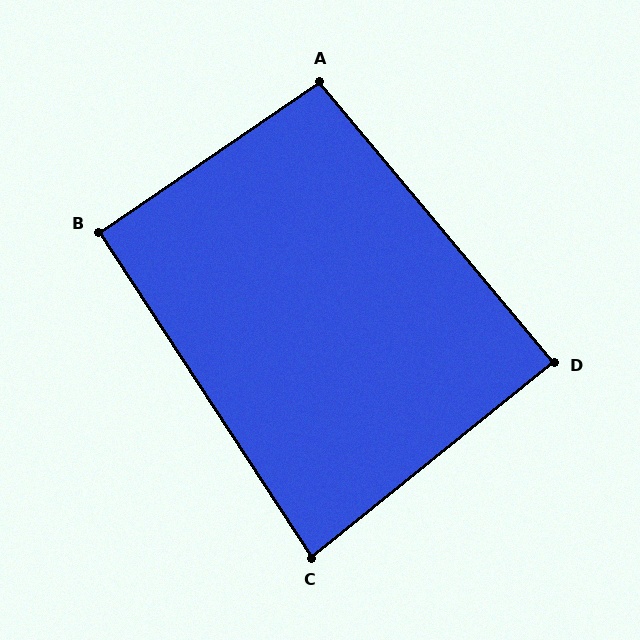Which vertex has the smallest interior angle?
C, at approximately 84 degrees.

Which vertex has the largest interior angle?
A, at approximately 96 degrees.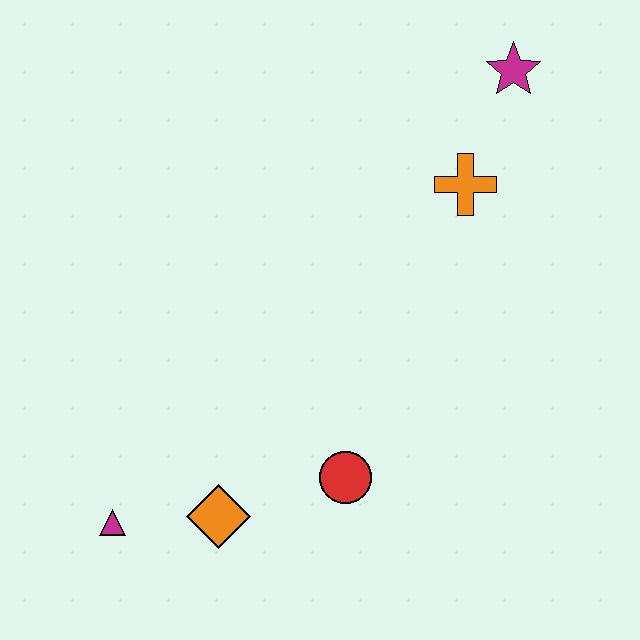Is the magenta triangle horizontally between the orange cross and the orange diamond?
No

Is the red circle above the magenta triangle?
Yes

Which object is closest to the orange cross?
The magenta star is closest to the orange cross.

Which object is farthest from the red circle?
The magenta star is farthest from the red circle.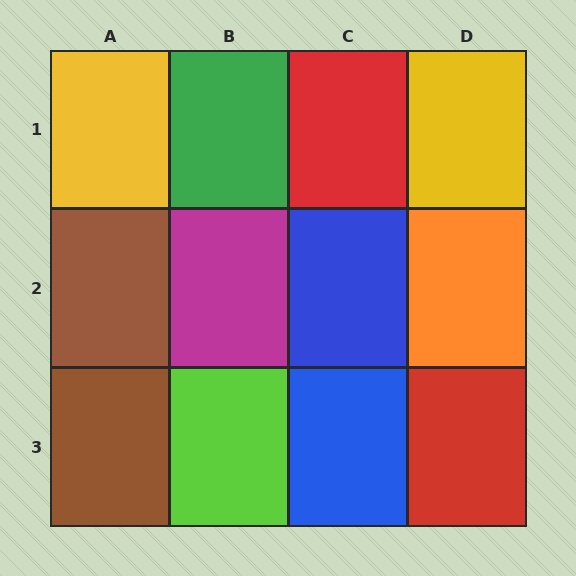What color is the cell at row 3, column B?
Lime.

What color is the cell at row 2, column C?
Blue.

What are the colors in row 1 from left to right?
Yellow, green, red, yellow.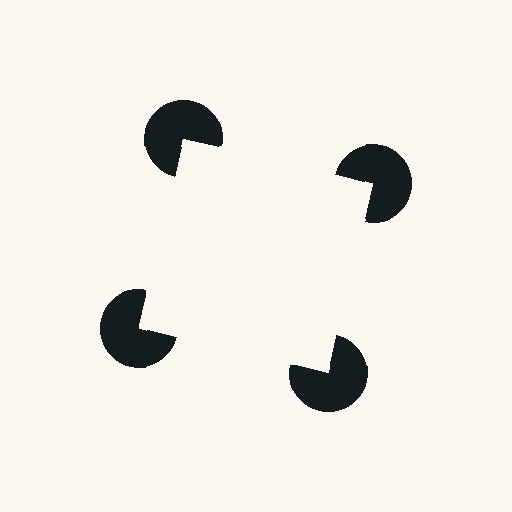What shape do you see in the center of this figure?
An illusory square — its edges are inferred from the aligned wedge cuts in the pac-man discs, not physically drawn.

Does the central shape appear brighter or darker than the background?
It typically appears slightly brighter than the background, even though no actual brightness change is drawn.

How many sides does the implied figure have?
4 sides.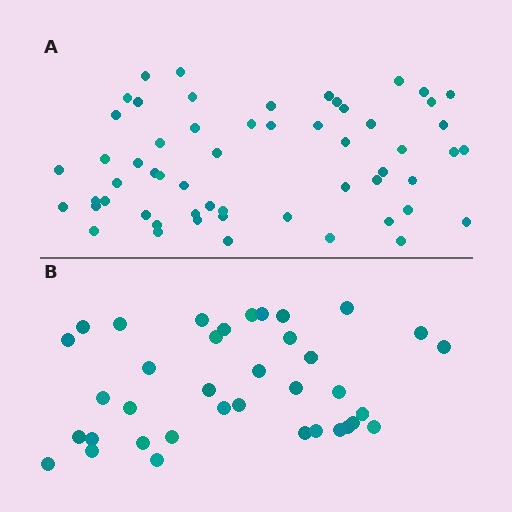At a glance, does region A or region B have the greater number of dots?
Region A (the top region) has more dots.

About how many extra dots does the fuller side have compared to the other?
Region A has approximately 20 more dots than region B.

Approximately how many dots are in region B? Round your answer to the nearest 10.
About 40 dots. (The exact count is 37, which rounds to 40.)